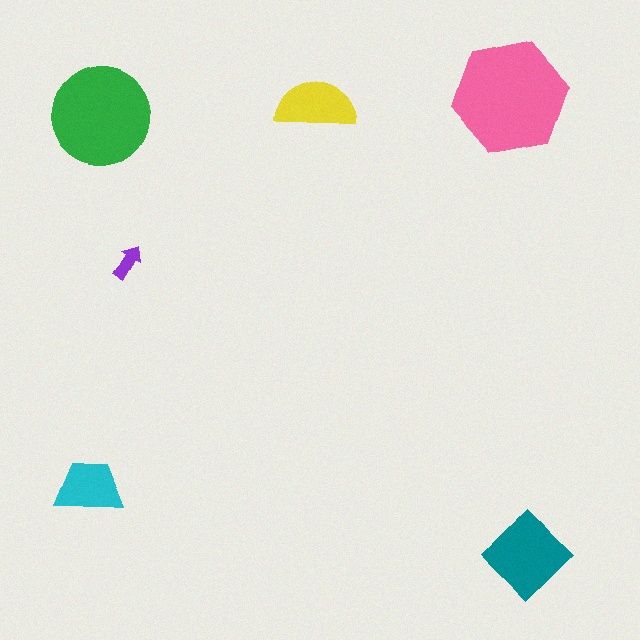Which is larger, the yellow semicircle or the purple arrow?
The yellow semicircle.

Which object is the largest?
The pink hexagon.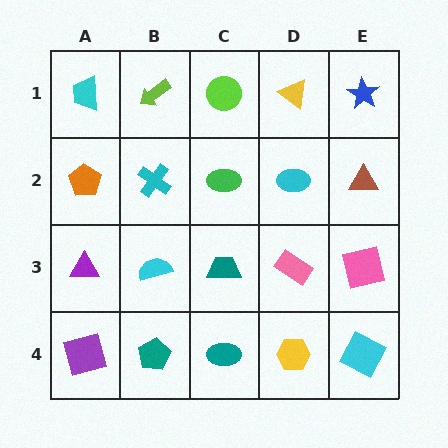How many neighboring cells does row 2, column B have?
4.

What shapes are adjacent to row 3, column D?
A cyan ellipse (row 2, column D), a yellow hexagon (row 4, column D), a teal trapezoid (row 3, column C), a pink square (row 3, column E).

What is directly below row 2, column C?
A teal trapezoid.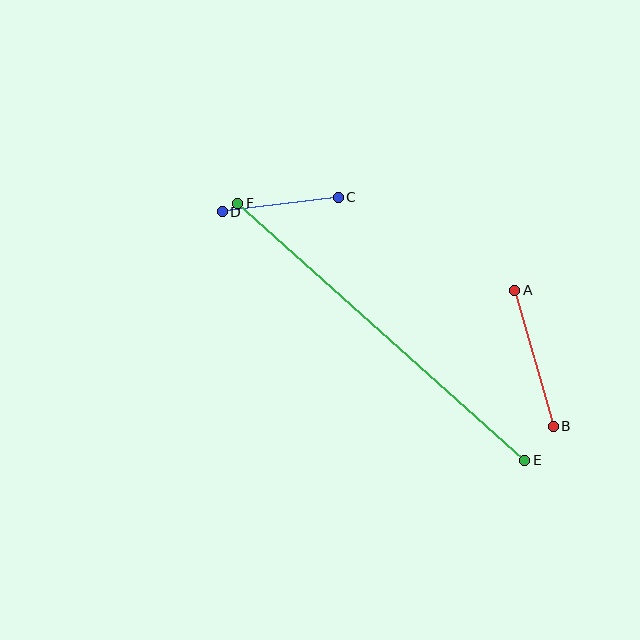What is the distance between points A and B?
The distance is approximately 141 pixels.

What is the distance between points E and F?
The distance is approximately 385 pixels.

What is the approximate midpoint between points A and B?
The midpoint is at approximately (534, 358) pixels.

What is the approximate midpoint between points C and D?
The midpoint is at approximately (280, 205) pixels.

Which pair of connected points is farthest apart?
Points E and F are farthest apart.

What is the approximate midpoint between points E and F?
The midpoint is at approximately (381, 332) pixels.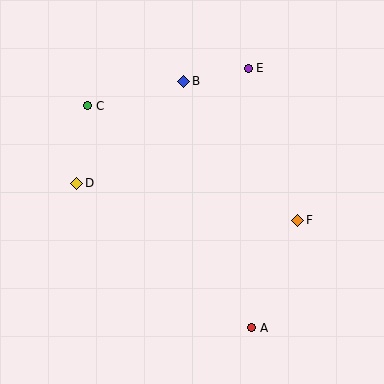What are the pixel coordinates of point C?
Point C is at (88, 106).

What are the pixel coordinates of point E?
Point E is at (248, 68).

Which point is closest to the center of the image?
Point F at (298, 220) is closest to the center.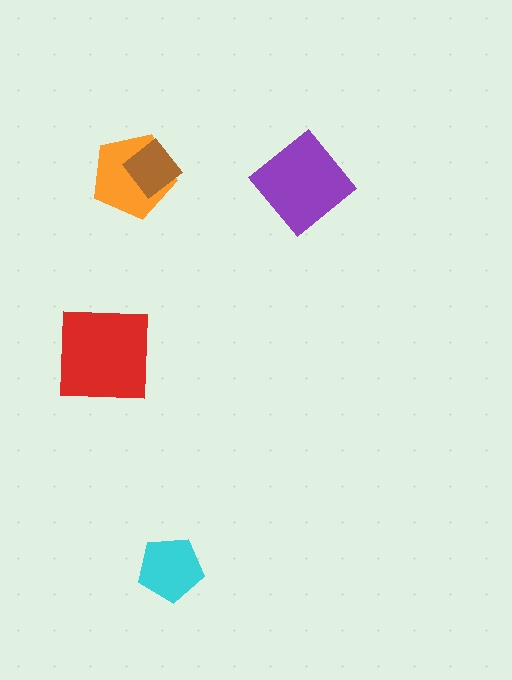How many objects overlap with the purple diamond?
0 objects overlap with the purple diamond.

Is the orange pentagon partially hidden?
Yes, it is partially covered by another shape.